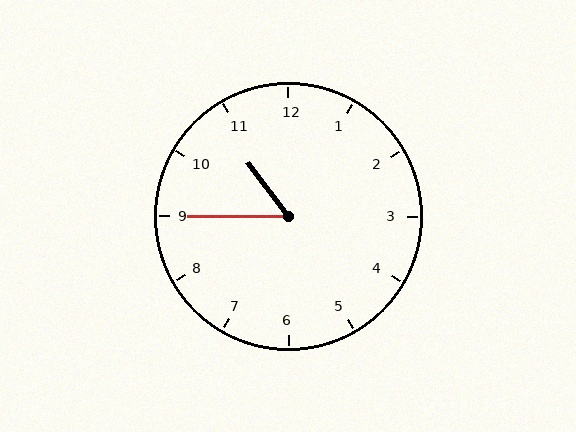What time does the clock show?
10:45.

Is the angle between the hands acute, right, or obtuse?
It is acute.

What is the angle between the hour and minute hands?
Approximately 52 degrees.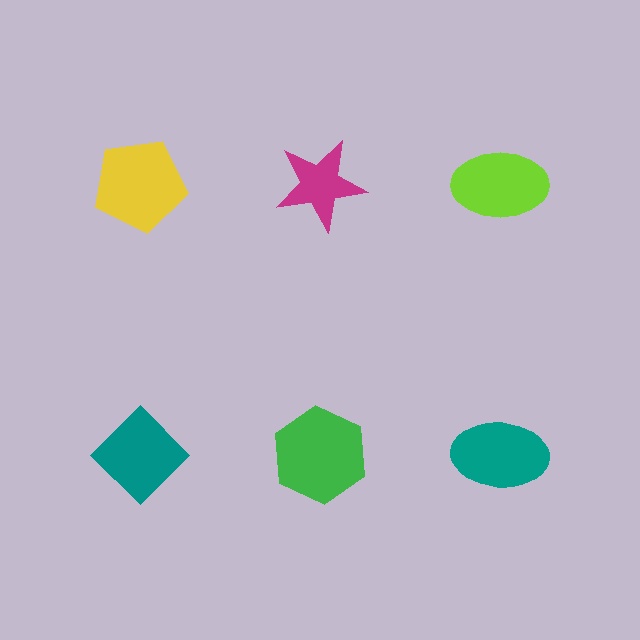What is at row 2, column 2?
A green hexagon.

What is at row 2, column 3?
A teal ellipse.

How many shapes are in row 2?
3 shapes.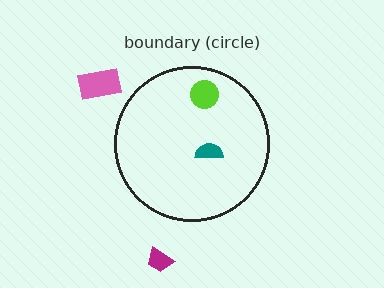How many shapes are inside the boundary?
2 inside, 2 outside.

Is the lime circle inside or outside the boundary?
Inside.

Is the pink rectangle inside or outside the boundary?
Outside.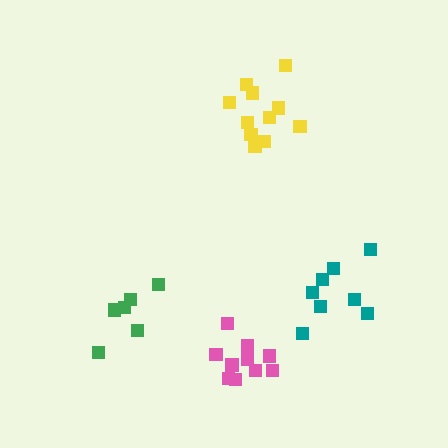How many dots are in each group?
Group 1: 8 dots, Group 2: 11 dots, Group 3: 6 dots, Group 4: 12 dots (37 total).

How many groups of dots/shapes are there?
There are 4 groups.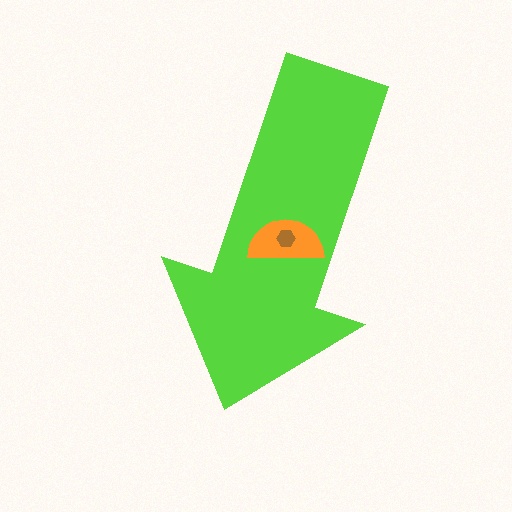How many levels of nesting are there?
3.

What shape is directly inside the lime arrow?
The orange semicircle.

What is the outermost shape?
The lime arrow.